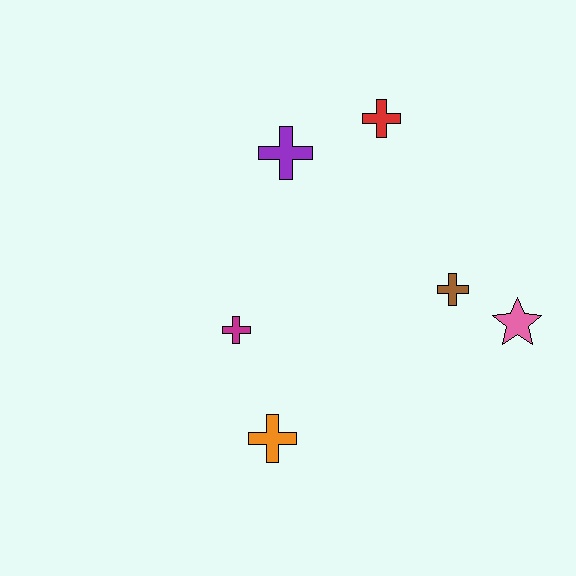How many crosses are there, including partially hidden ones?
There are 5 crosses.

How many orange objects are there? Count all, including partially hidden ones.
There is 1 orange object.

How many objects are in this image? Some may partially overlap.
There are 6 objects.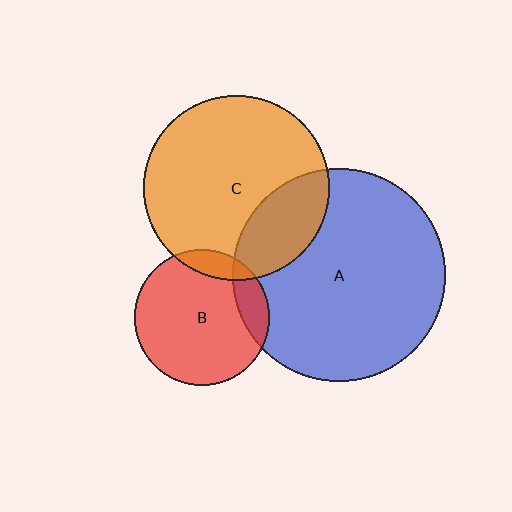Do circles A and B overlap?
Yes.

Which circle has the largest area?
Circle A (blue).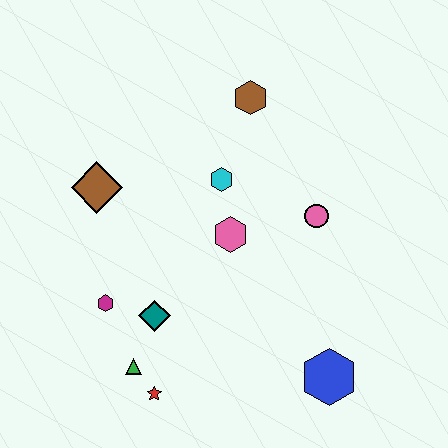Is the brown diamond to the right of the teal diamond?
No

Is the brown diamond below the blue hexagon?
No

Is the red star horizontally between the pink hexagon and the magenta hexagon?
Yes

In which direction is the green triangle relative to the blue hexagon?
The green triangle is to the left of the blue hexagon.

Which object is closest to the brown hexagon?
The cyan hexagon is closest to the brown hexagon.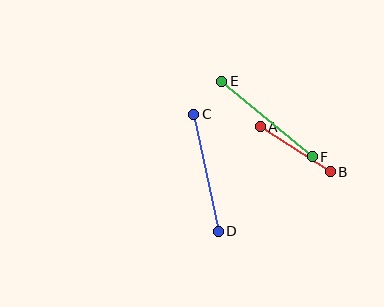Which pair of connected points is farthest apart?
Points C and D are farthest apart.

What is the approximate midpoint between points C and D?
The midpoint is at approximately (206, 173) pixels.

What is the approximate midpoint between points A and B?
The midpoint is at approximately (295, 149) pixels.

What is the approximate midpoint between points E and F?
The midpoint is at approximately (267, 119) pixels.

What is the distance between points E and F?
The distance is approximately 117 pixels.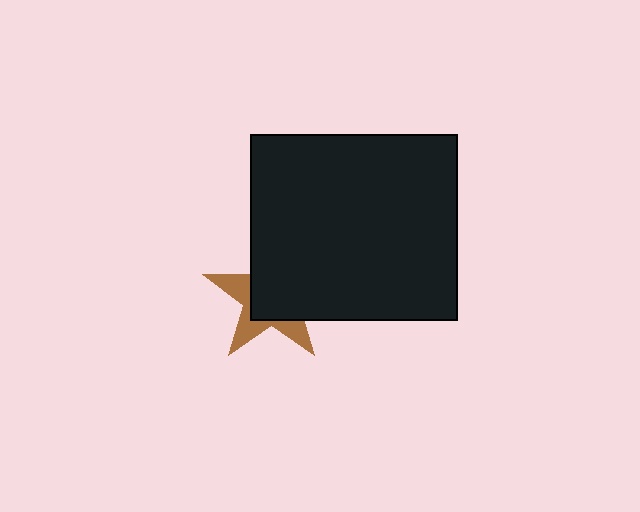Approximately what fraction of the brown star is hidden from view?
Roughly 63% of the brown star is hidden behind the black rectangle.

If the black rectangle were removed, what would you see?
You would see the complete brown star.